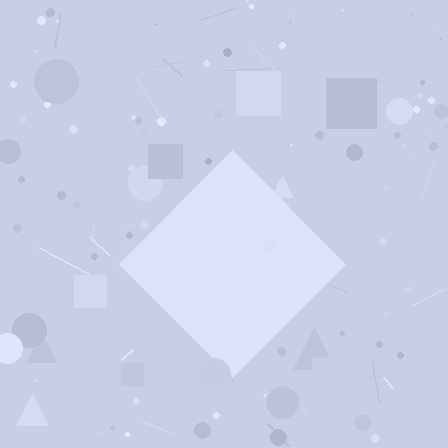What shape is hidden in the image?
A diamond is hidden in the image.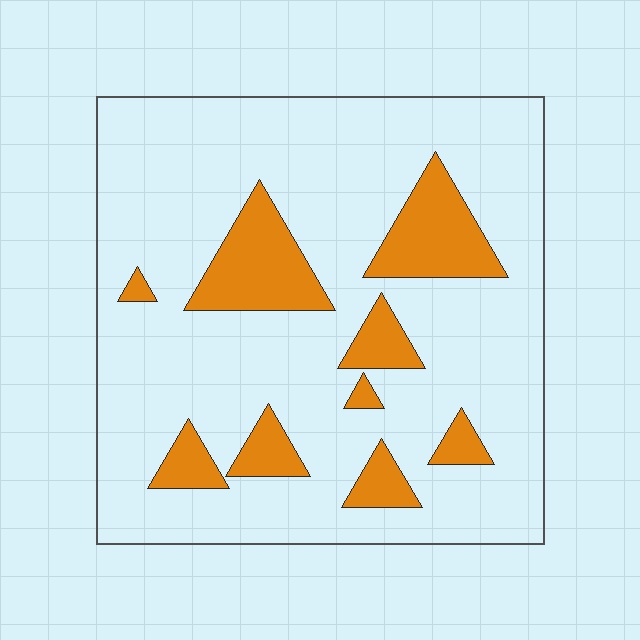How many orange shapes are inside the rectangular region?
9.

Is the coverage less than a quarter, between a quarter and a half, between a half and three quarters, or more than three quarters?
Less than a quarter.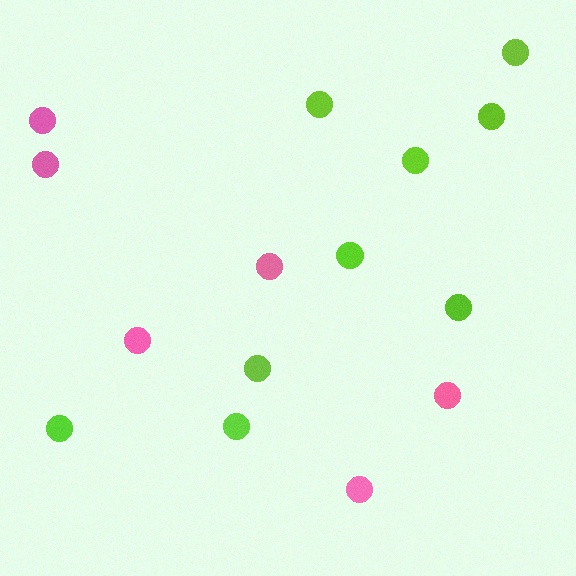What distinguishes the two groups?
There are 2 groups: one group of pink circles (6) and one group of lime circles (9).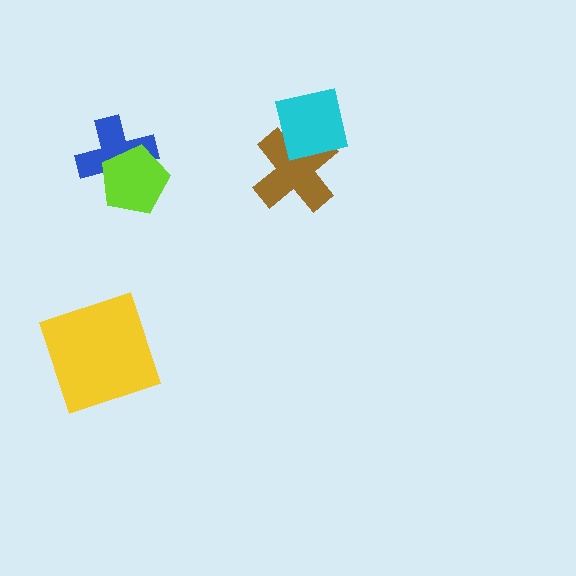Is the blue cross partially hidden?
Yes, it is partially covered by another shape.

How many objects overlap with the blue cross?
1 object overlaps with the blue cross.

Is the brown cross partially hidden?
Yes, it is partially covered by another shape.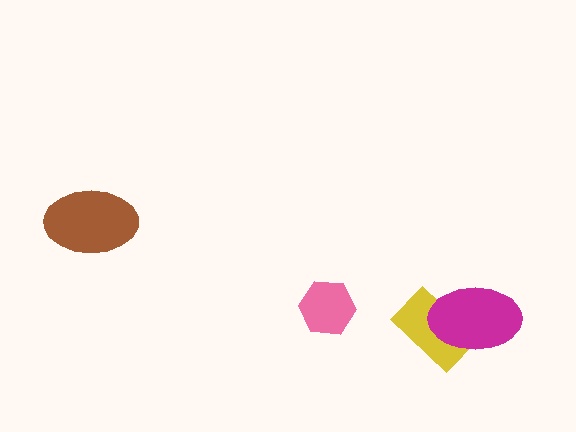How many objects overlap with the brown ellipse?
0 objects overlap with the brown ellipse.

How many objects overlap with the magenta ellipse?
1 object overlaps with the magenta ellipse.